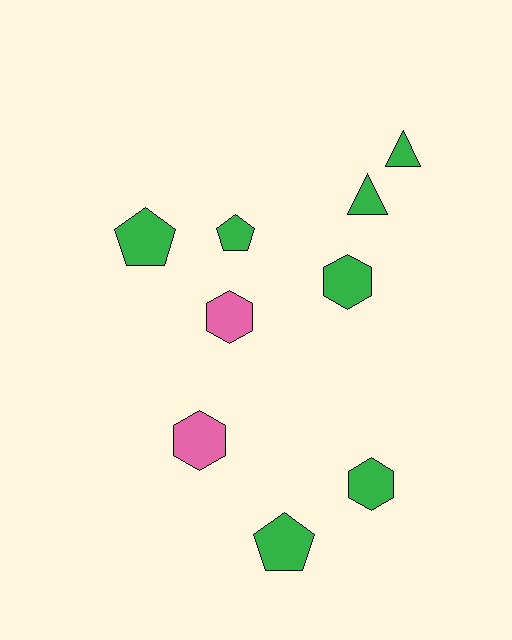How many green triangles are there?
There are 2 green triangles.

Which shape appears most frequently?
Hexagon, with 4 objects.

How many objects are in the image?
There are 9 objects.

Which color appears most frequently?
Green, with 7 objects.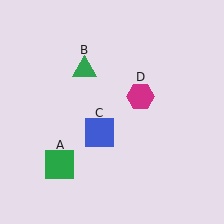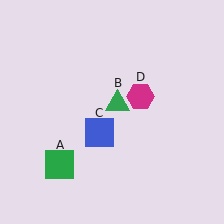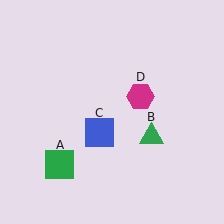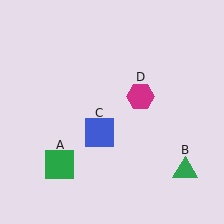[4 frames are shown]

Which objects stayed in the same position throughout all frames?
Green square (object A) and blue square (object C) and magenta hexagon (object D) remained stationary.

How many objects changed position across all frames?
1 object changed position: green triangle (object B).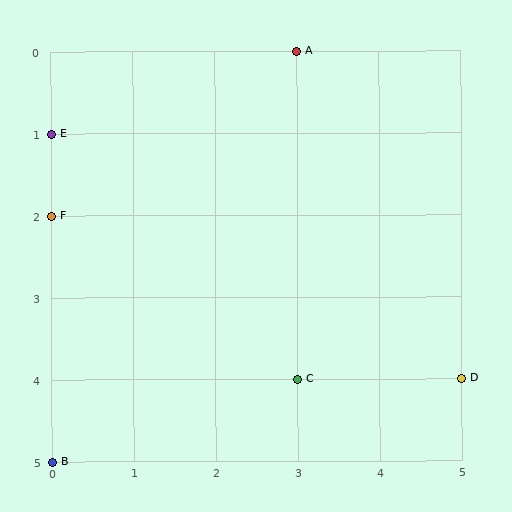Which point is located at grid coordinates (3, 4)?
Point C is at (3, 4).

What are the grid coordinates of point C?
Point C is at grid coordinates (3, 4).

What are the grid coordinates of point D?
Point D is at grid coordinates (5, 4).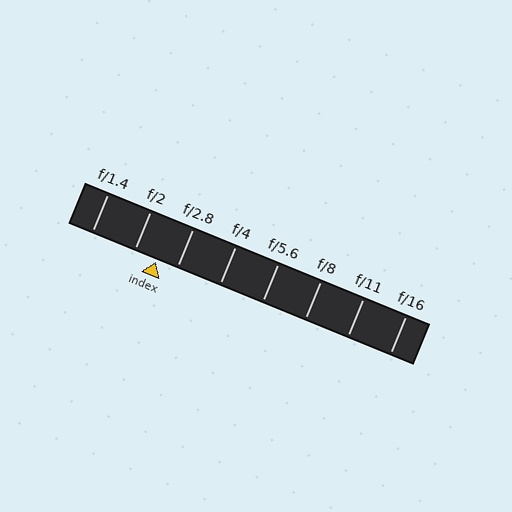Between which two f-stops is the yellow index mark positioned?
The index mark is between f/2 and f/2.8.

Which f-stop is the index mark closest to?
The index mark is closest to f/2.8.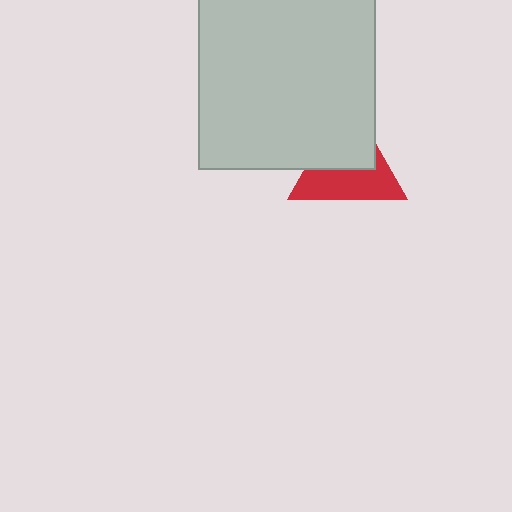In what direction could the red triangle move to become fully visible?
The red triangle could move toward the lower-right. That would shift it out from behind the light gray square entirely.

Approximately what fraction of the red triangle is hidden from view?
Roughly 48% of the red triangle is hidden behind the light gray square.